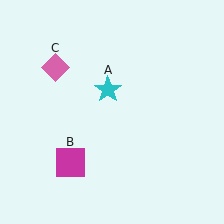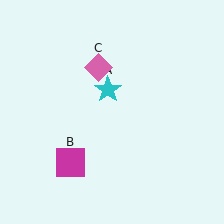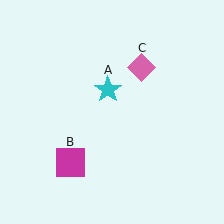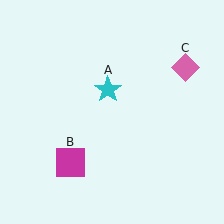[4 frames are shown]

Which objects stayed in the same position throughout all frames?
Cyan star (object A) and magenta square (object B) remained stationary.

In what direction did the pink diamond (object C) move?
The pink diamond (object C) moved right.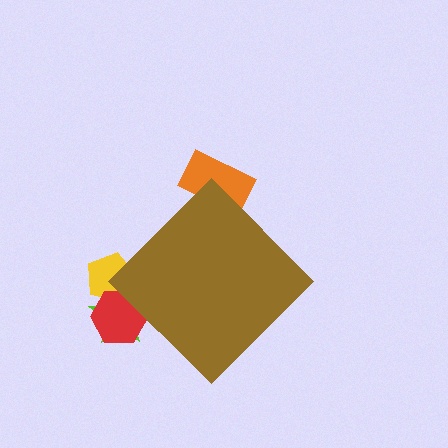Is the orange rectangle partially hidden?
Yes, the orange rectangle is partially hidden behind the brown diamond.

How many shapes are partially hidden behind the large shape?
4 shapes are partially hidden.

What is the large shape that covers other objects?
A brown diamond.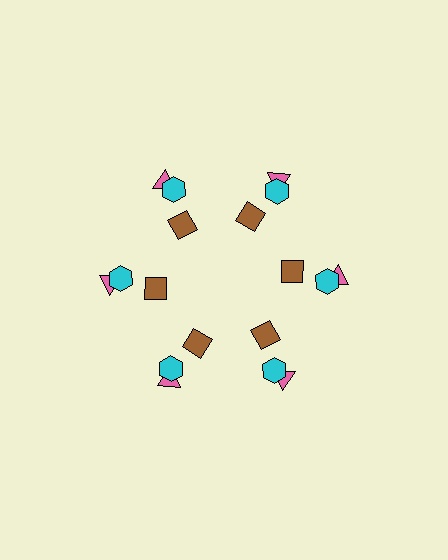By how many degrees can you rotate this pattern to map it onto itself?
The pattern maps onto itself every 60 degrees of rotation.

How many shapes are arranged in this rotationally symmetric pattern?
There are 18 shapes, arranged in 6 groups of 3.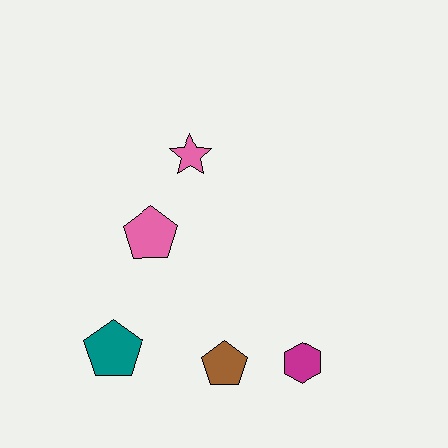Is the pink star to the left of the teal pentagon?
No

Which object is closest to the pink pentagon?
The pink star is closest to the pink pentagon.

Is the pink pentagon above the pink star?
No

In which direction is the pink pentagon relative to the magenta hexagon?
The pink pentagon is to the left of the magenta hexagon.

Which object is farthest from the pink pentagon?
The magenta hexagon is farthest from the pink pentagon.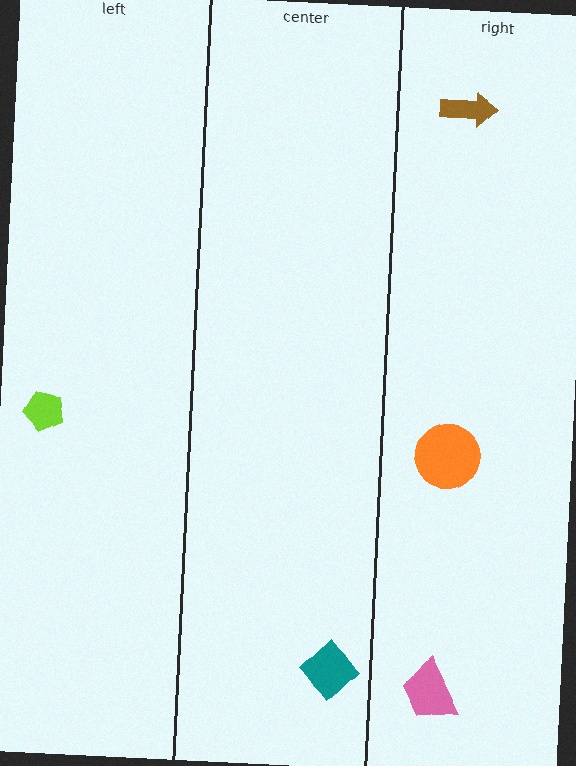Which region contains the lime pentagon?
The left region.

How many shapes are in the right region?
3.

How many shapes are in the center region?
1.